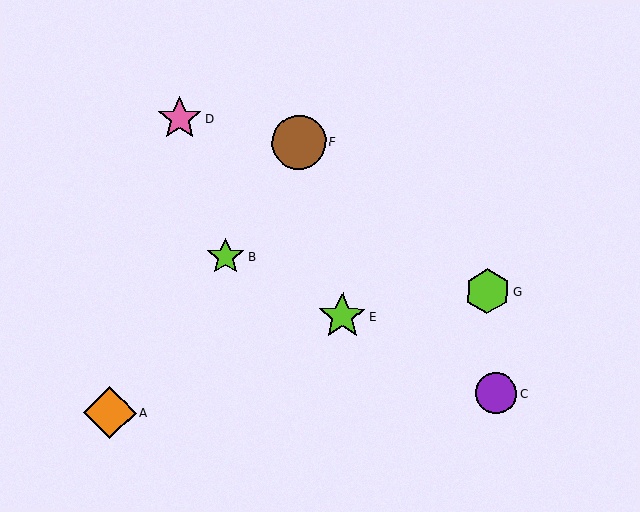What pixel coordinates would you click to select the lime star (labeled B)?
Click at (226, 257) to select the lime star B.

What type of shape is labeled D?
Shape D is a pink star.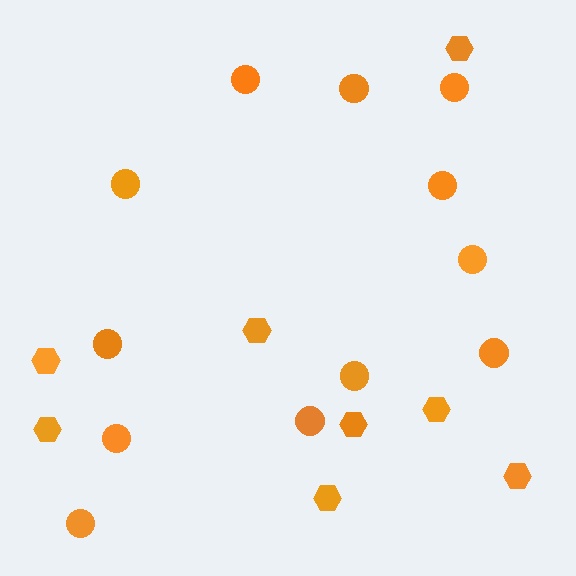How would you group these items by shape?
There are 2 groups: one group of circles (12) and one group of hexagons (8).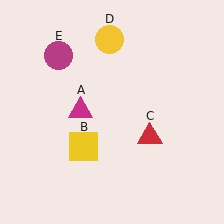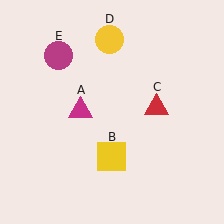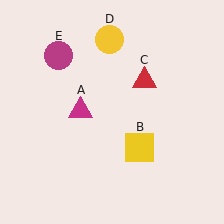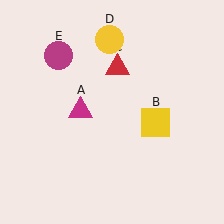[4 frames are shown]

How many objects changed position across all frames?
2 objects changed position: yellow square (object B), red triangle (object C).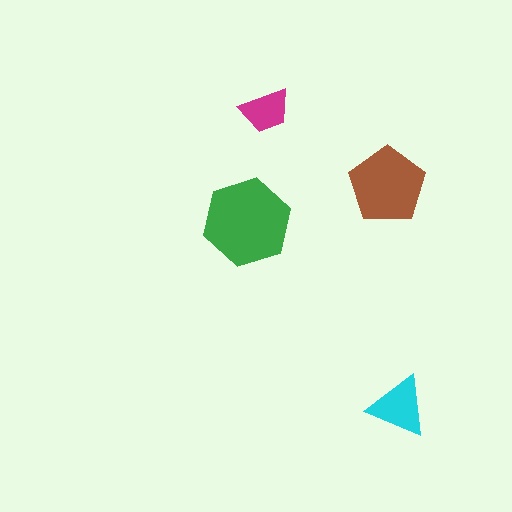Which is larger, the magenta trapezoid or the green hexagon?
The green hexagon.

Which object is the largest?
The green hexagon.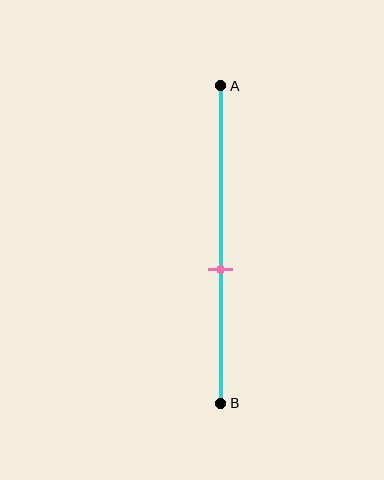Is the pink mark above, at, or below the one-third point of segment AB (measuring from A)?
The pink mark is below the one-third point of segment AB.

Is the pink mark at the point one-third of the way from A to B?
No, the mark is at about 60% from A, not at the 33% one-third point.